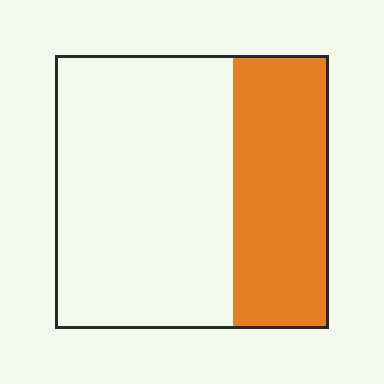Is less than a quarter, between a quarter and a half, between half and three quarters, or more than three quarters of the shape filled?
Between a quarter and a half.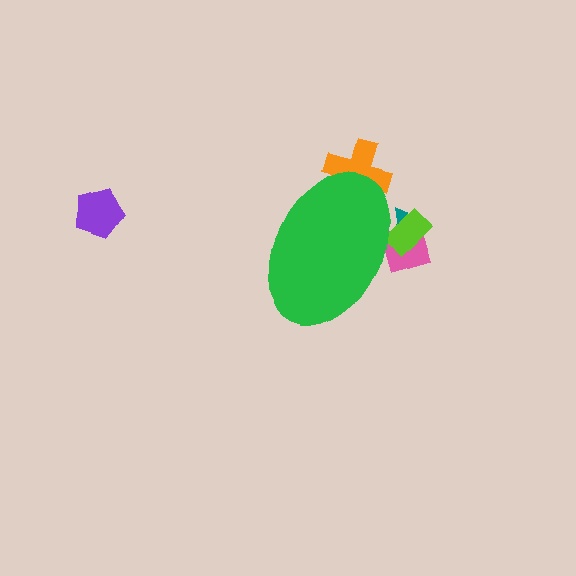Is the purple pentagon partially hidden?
No, the purple pentagon is fully visible.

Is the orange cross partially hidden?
Yes, the orange cross is partially hidden behind the green ellipse.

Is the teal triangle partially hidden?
Yes, the teal triangle is partially hidden behind the green ellipse.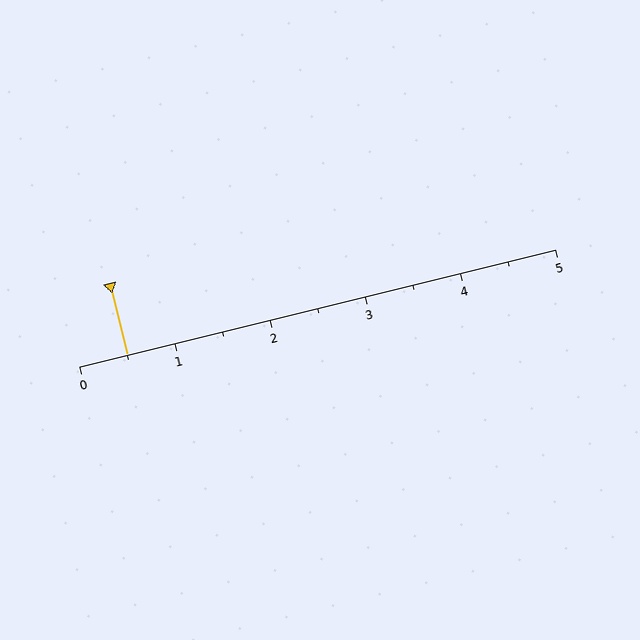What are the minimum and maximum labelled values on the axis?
The axis runs from 0 to 5.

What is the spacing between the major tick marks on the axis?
The major ticks are spaced 1 apart.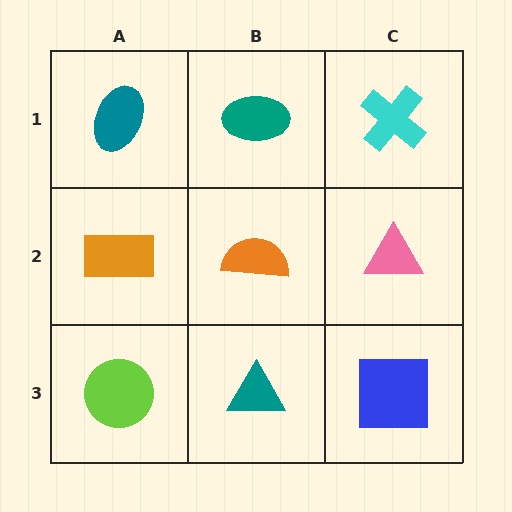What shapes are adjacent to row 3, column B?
An orange semicircle (row 2, column B), a lime circle (row 3, column A), a blue square (row 3, column C).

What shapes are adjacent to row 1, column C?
A pink triangle (row 2, column C), a teal ellipse (row 1, column B).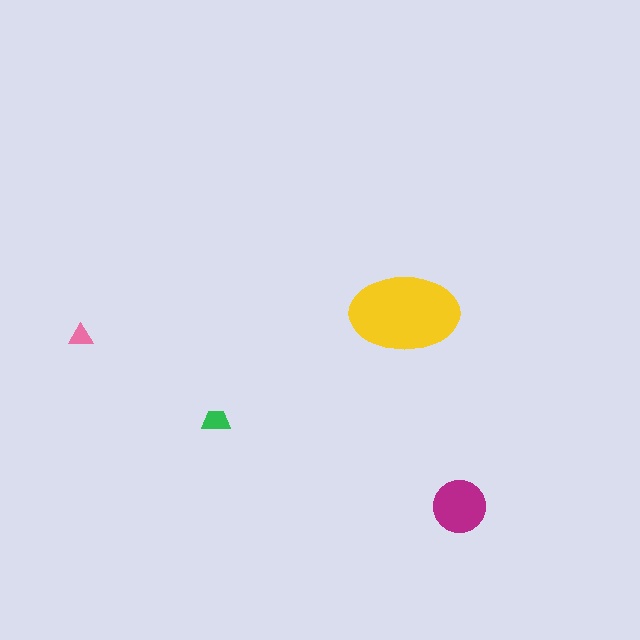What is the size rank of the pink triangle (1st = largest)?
4th.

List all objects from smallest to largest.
The pink triangle, the green trapezoid, the magenta circle, the yellow ellipse.